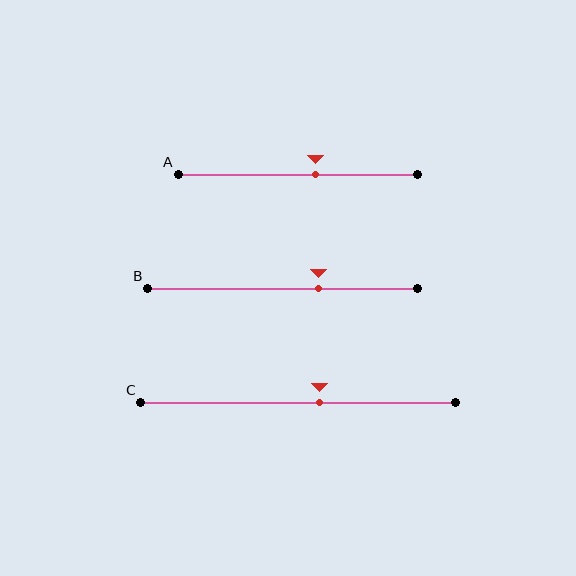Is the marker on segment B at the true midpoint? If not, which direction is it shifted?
No, the marker on segment B is shifted to the right by about 13% of the segment length.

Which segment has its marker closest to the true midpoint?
Segment C has its marker closest to the true midpoint.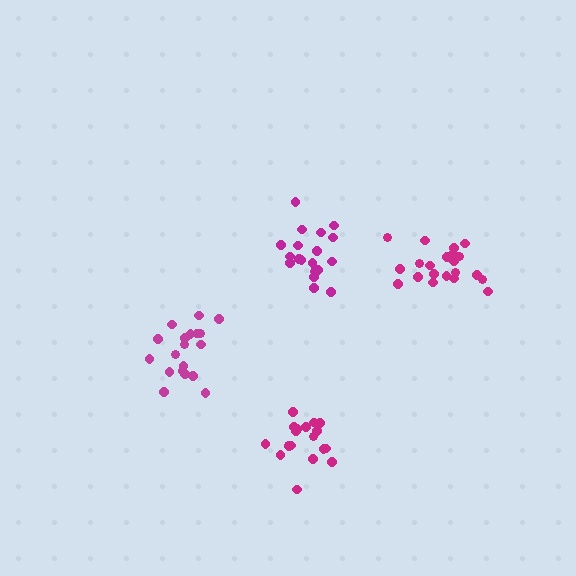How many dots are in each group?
Group 1: 19 dots, Group 2: 19 dots, Group 3: 19 dots, Group 4: 21 dots (78 total).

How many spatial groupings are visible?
There are 4 spatial groupings.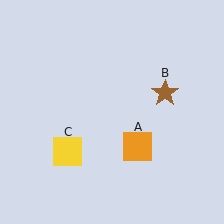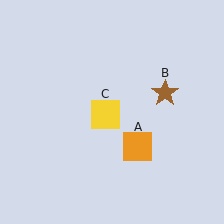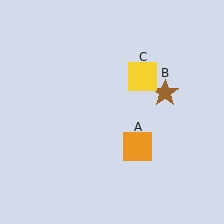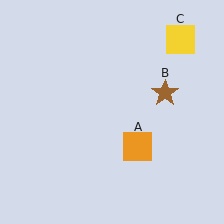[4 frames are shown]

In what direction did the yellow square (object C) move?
The yellow square (object C) moved up and to the right.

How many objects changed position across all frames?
1 object changed position: yellow square (object C).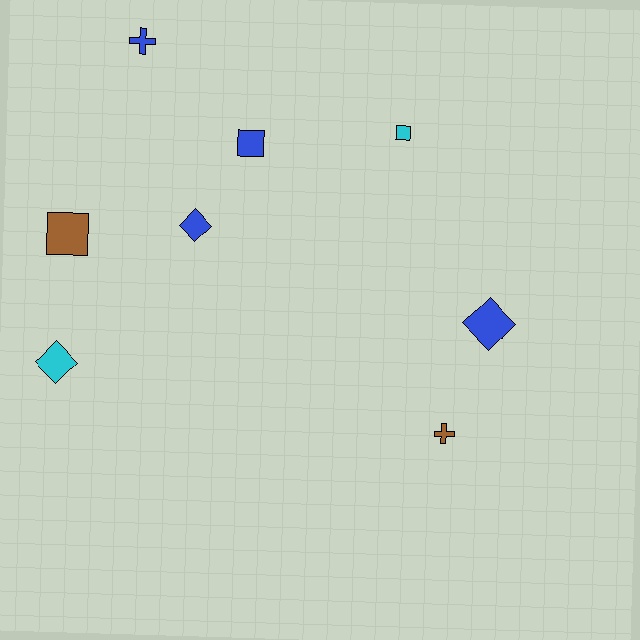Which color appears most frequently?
Blue, with 4 objects.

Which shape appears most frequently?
Square, with 3 objects.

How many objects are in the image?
There are 8 objects.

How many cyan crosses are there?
There are no cyan crosses.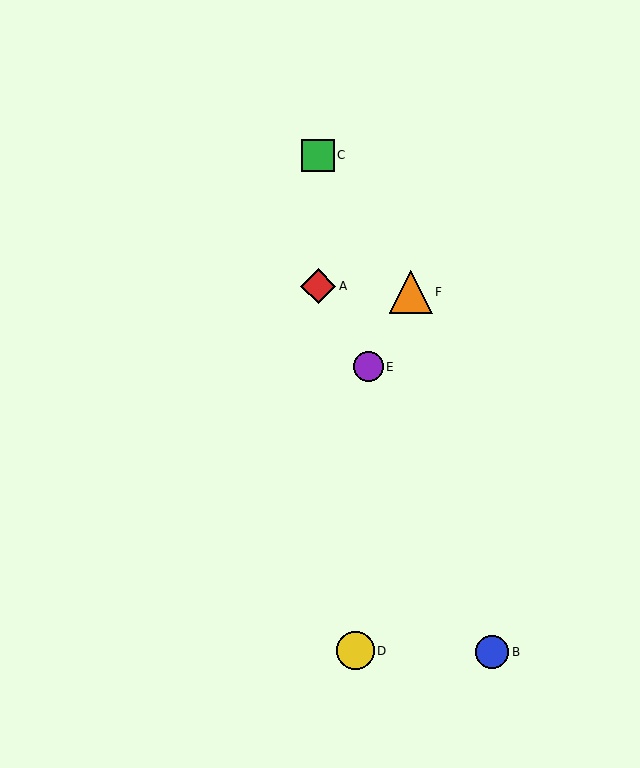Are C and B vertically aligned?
No, C is at x≈318 and B is at x≈492.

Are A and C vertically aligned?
Yes, both are at x≈318.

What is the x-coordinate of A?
Object A is at x≈318.